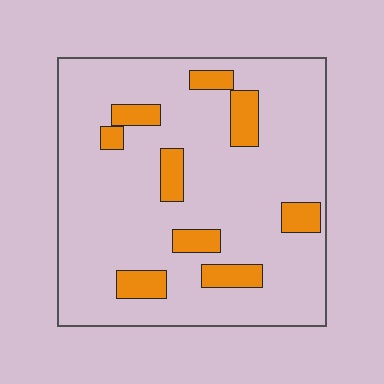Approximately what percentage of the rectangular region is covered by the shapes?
Approximately 15%.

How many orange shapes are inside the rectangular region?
9.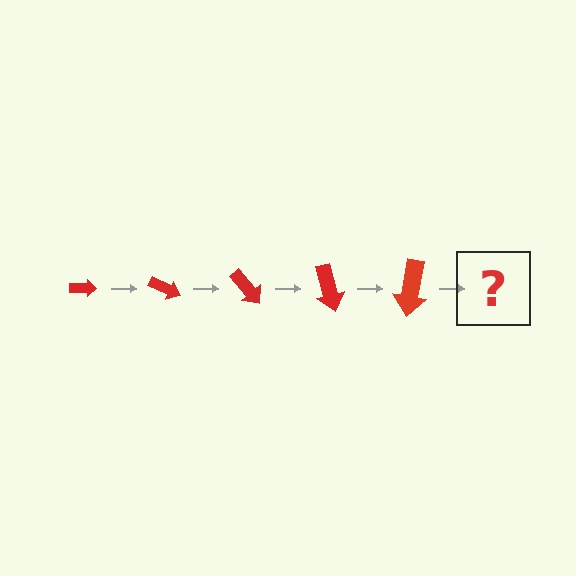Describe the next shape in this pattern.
It should be an arrow, larger than the previous one and rotated 125 degrees from the start.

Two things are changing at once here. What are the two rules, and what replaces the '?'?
The two rules are that the arrow grows larger each step and it rotates 25 degrees each step. The '?' should be an arrow, larger than the previous one and rotated 125 degrees from the start.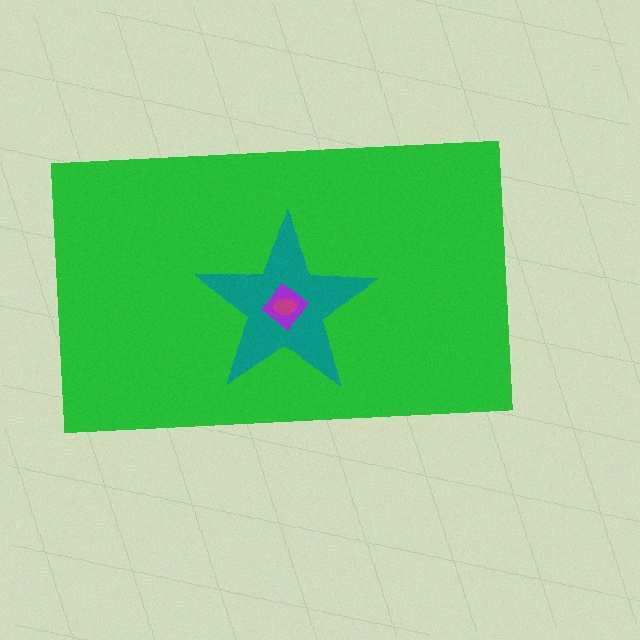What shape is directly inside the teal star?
The purple diamond.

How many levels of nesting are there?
4.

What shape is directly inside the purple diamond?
The magenta ellipse.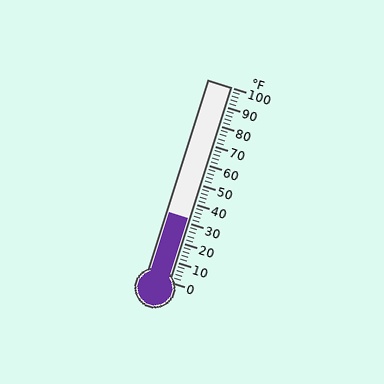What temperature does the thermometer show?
The thermometer shows approximately 32°F.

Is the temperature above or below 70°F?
The temperature is below 70°F.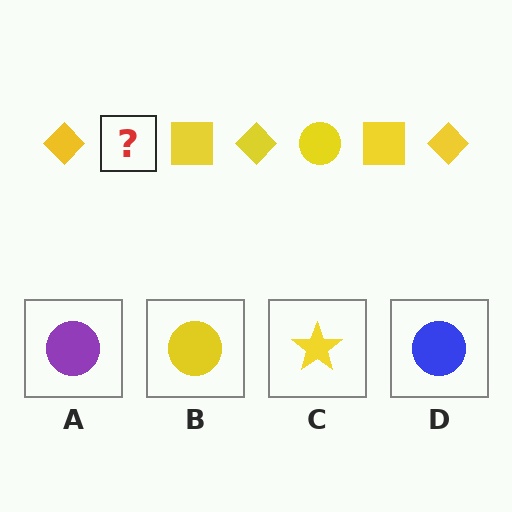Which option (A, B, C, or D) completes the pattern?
B.